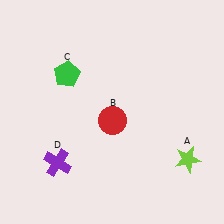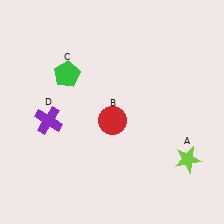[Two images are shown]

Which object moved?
The purple cross (D) moved up.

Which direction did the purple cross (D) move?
The purple cross (D) moved up.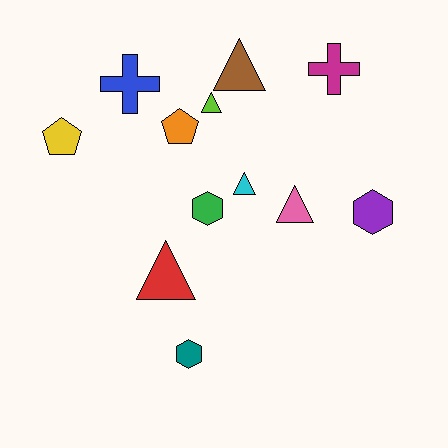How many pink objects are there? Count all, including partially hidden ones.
There is 1 pink object.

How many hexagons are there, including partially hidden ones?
There are 3 hexagons.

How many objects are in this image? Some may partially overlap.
There are 12 objects.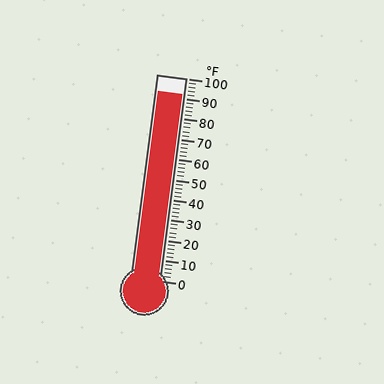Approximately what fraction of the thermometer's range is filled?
The thermometer is filled to approximately 90% of its range.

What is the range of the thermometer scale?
The thermometer scale ranges from 0°F to 100°F.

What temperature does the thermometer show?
The thermometer shows approximately 92°F.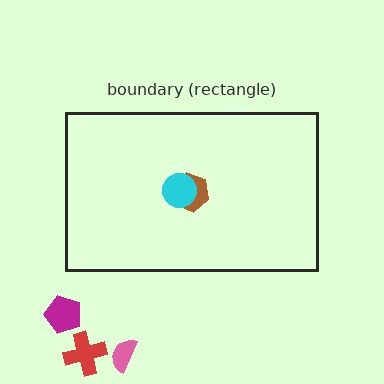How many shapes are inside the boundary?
2 inside, 3 outside.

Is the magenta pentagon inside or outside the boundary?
Outside.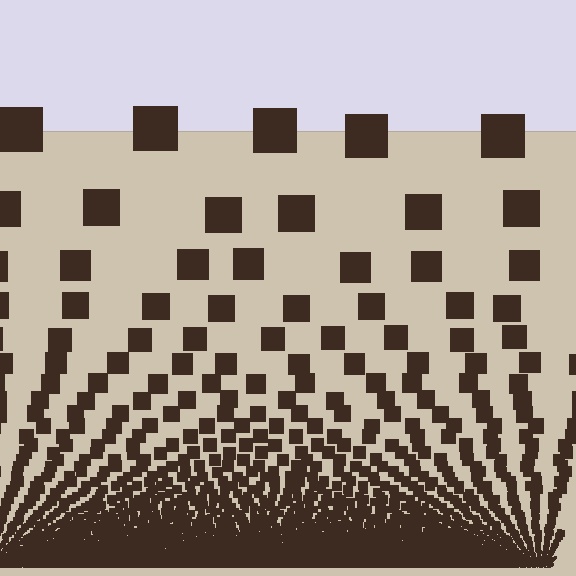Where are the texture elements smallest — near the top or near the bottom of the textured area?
Near the bottom.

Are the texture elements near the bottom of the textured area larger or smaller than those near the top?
Smaller. The gradient is inverted — elements near the bottom are smaller and denser.